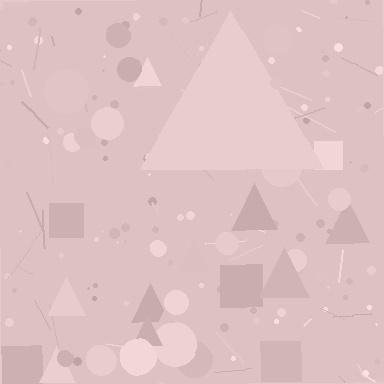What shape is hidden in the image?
A triangle is hidden in the image.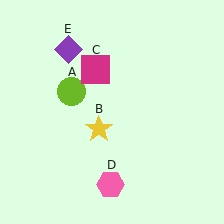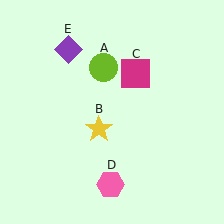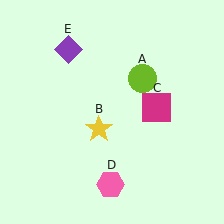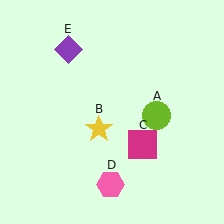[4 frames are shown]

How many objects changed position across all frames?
2 objects changed position: lime circle (object A), magenta square (object C).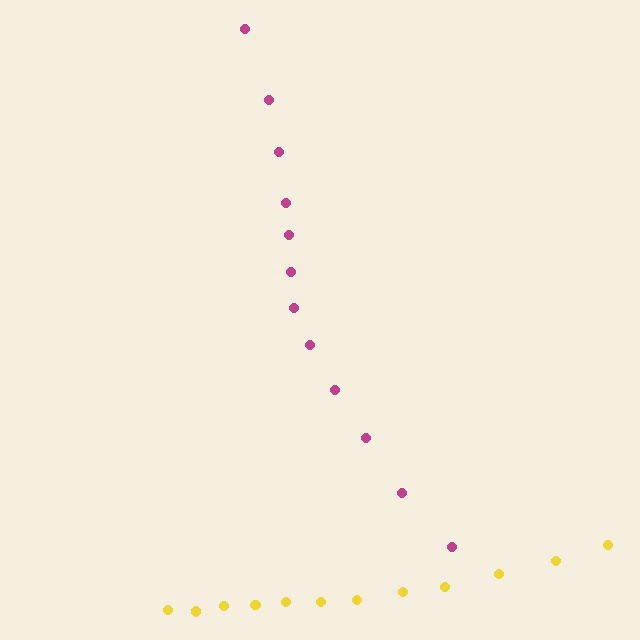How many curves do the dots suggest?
There are 2 distinct paths.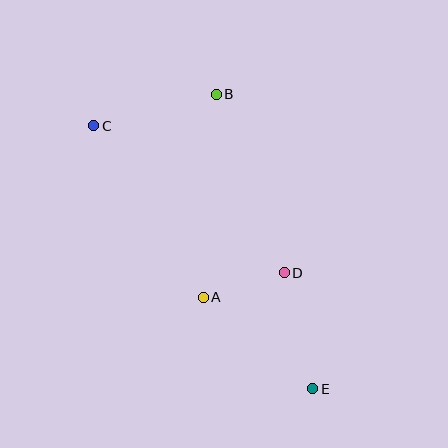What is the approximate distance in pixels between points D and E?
The distance between D and E is approximately 119 pixels.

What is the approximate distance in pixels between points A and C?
The distance between A and C is approximately 204 pixels.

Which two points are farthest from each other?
Points C and E are farthest from each other.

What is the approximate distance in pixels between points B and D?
The distance between B and D is approximately 191 pixels.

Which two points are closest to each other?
Points A and D are closest to each other.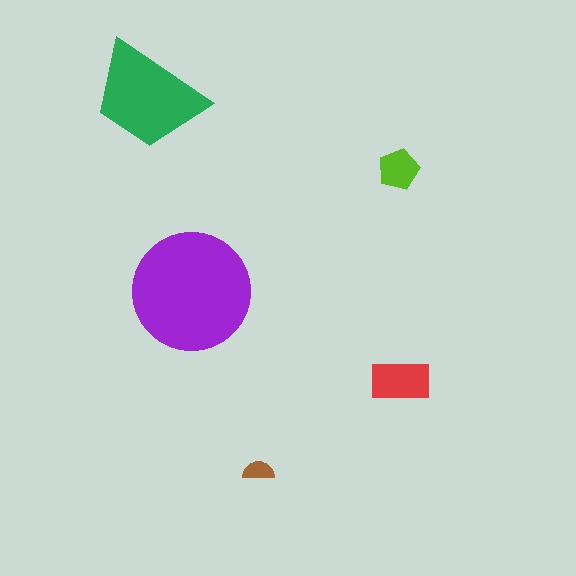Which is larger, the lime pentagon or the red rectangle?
The red rectangle.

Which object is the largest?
The purple circle.